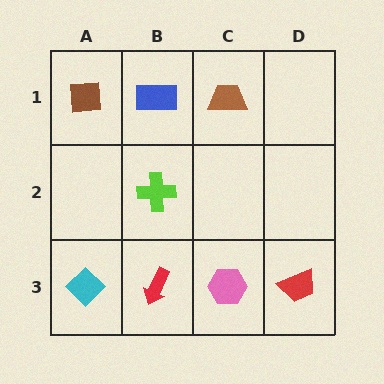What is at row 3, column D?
A red trapezoid.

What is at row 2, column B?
A lime cross.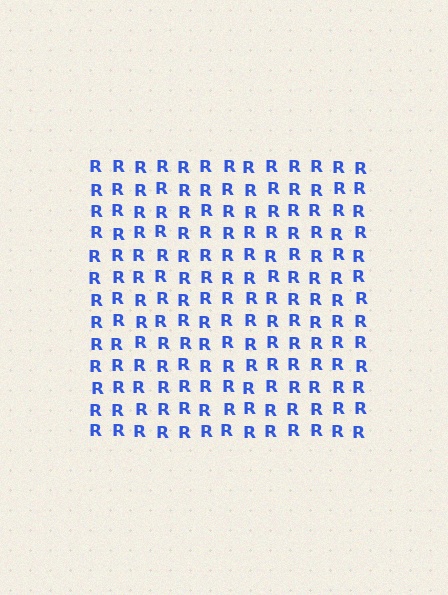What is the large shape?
The large shape is a square.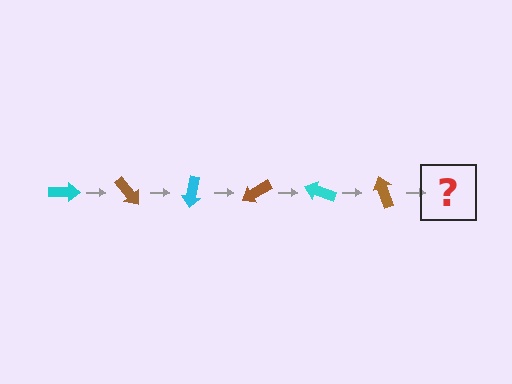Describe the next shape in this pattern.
It should be a cyan arrow, rotated 300 degrees from the start.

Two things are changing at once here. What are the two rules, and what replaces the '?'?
The two rules are that it rotates 50 degrees each step and the color cycles through cyan and brown. The '?' should be a cyan arrow, rotated 300 degrees from the start.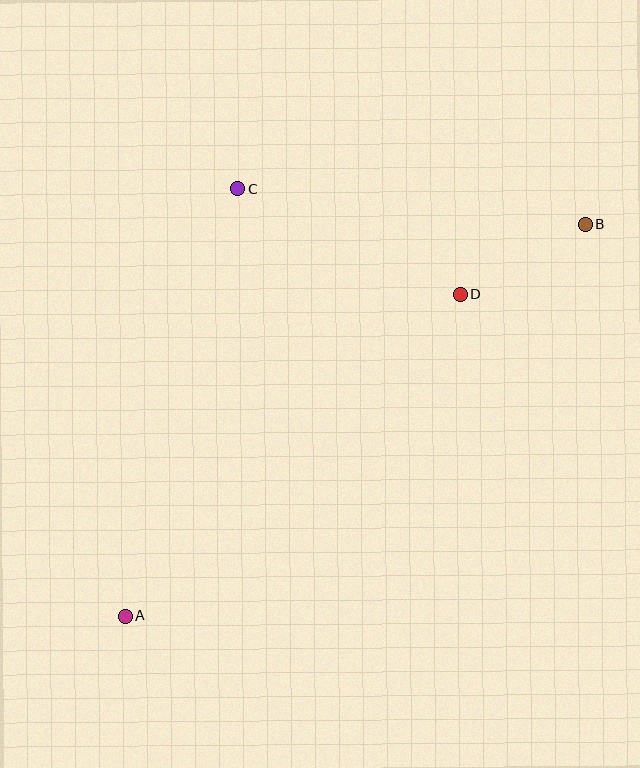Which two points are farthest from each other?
Points A and B are farthest from each other.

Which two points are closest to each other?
Points B and D are closest to each other.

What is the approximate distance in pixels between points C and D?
The distance between C and D is approximately 246 pixels.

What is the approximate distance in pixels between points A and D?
The distance between A and D is approximately 465 pixels.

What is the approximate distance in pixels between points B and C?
The distance between B and C is approximately 349 pixels.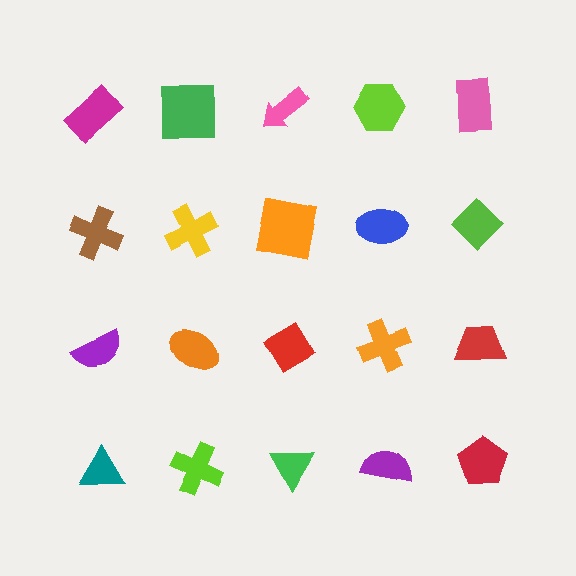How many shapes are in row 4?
5 shapes.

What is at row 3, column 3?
A red diamond.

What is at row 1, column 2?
A green square.